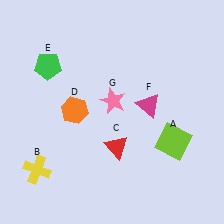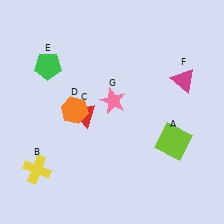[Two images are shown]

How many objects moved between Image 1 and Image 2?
2 objects moved between the two images.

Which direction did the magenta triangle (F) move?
The magenta triangle (F) moved right.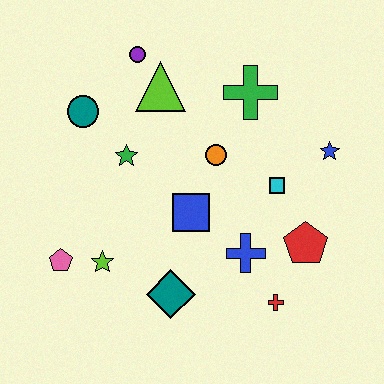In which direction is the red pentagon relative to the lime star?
The red pentagon is to the right of the lime star.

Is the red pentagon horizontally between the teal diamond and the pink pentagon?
No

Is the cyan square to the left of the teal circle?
No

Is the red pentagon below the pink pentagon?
No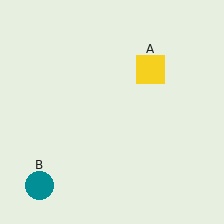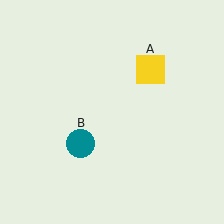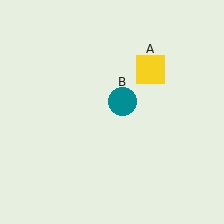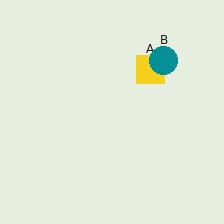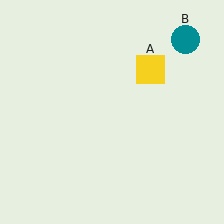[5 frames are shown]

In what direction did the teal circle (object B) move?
The teal circle (object B) moved up and to the right.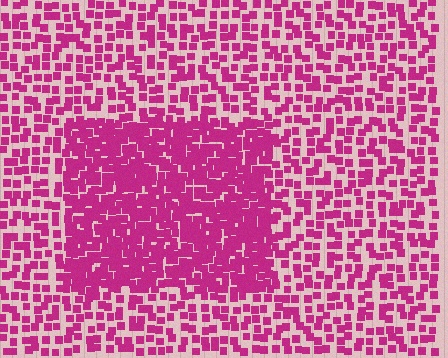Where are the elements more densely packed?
The elements are more densely packed inside the rectangle boundary.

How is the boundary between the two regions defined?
The boundary is defined by a change in element density (approximately 2.1x ratio). All elements are the same color, size, and shape.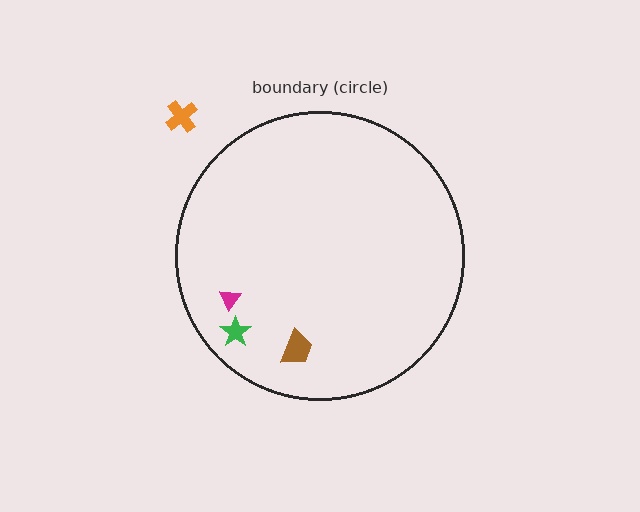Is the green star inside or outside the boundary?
Inside.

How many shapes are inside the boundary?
3 inside, 1 outside.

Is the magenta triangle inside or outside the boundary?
Inside.